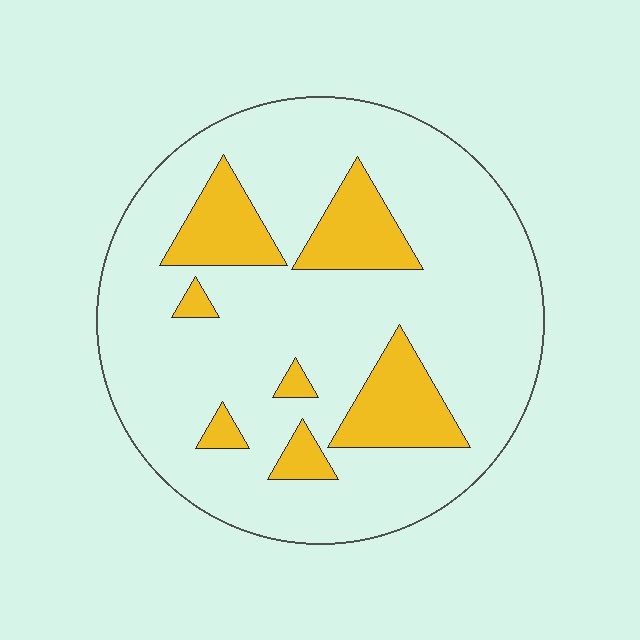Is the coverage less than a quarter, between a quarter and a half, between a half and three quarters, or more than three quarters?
Less than a quarter.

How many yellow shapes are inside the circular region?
7.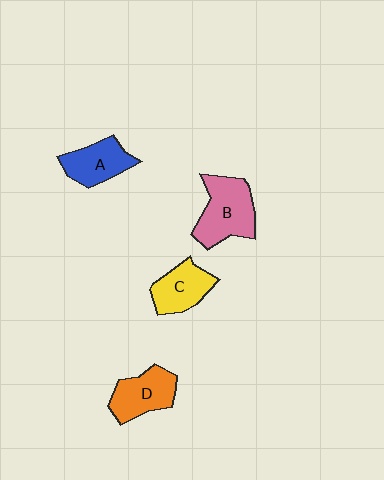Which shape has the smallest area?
Shape C (yellow).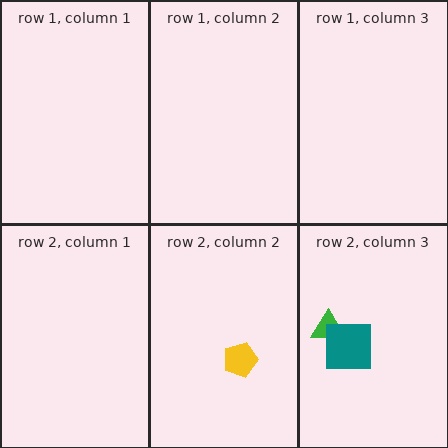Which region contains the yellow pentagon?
The row 2, column 2 region.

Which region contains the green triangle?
The row 2, column 3 region.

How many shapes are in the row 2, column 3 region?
2.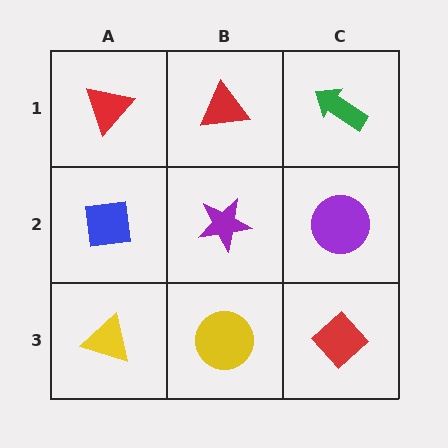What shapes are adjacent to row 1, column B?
A purple star (row 2, column B), a red triangle (row 1, column A), a green arrow (row 1, column C).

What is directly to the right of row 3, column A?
A yellow circle.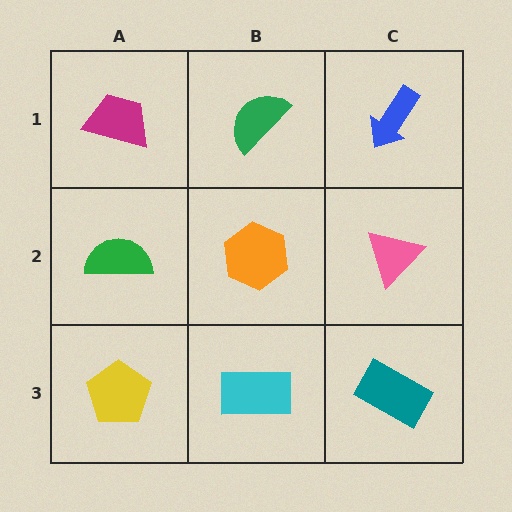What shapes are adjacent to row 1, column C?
A pink triangle (row 2, column C), a green semicircle (row 1, column B).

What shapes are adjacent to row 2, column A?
A magenta trapezoid (row 1, column A), a yellow pentagon (row 3, column A), an orange hexagon (row 2, column B).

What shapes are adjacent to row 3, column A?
A green semicircle (row 2, column A), a cyan rectangle (row 3, column B).